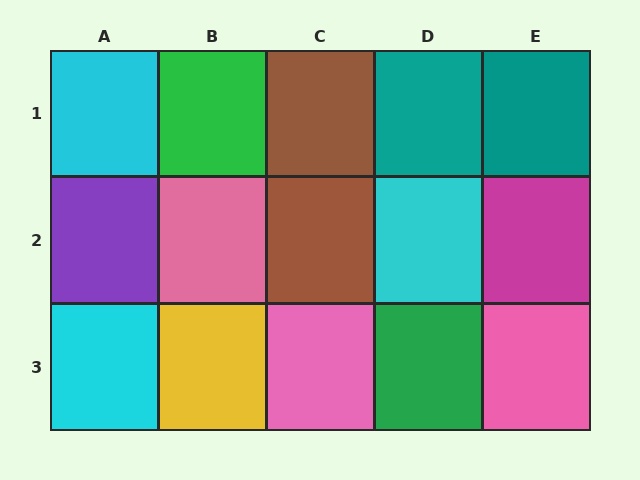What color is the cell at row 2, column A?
Purple.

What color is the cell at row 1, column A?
Cyan.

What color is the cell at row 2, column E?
Magenta.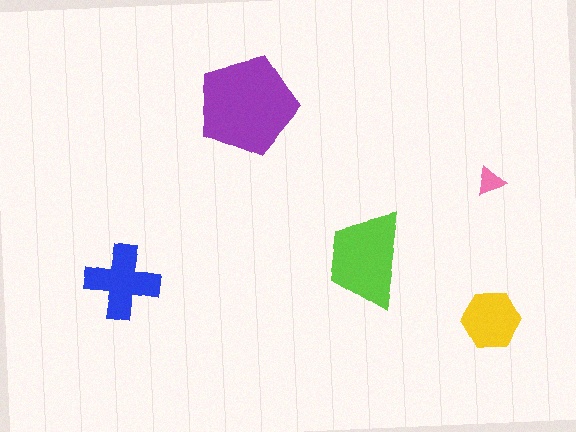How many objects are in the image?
There are 5 objects in the image.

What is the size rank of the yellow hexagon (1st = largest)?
4th.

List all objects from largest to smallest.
The purple pentagon, the lime trapezoid, the blue cross, the yellow hexagon, the pink triangle.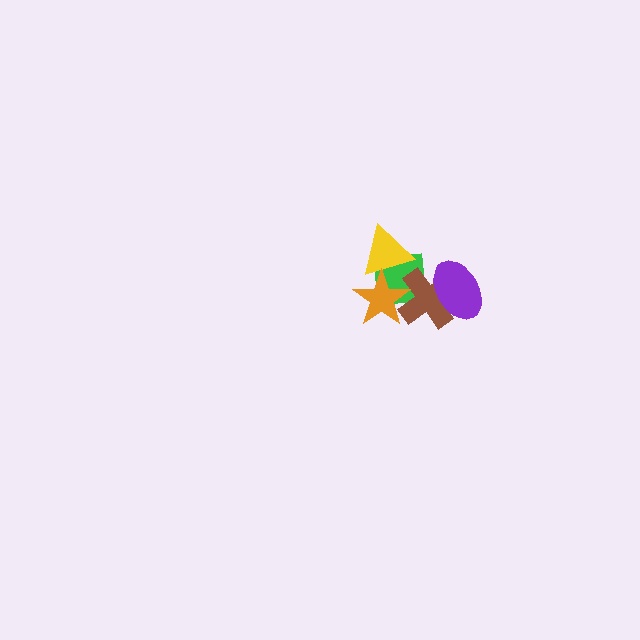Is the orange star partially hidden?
No, no other shape covers it.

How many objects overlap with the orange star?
3 objects overlap with the orange star.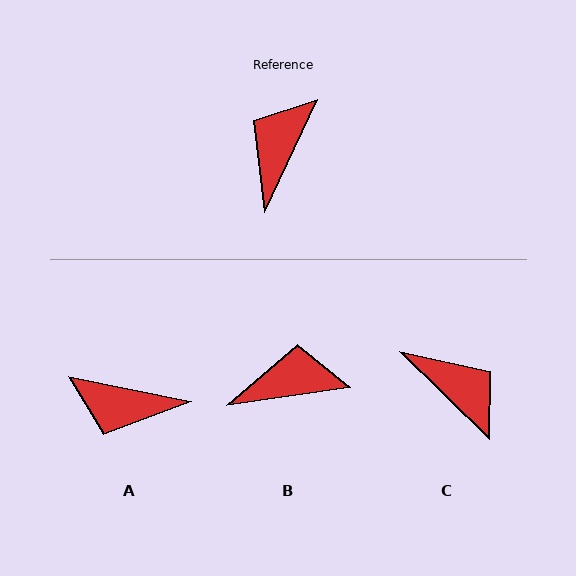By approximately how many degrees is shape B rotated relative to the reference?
Approximately 57 degrees clockwise.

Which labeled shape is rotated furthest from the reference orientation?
C, about 109 degrees away.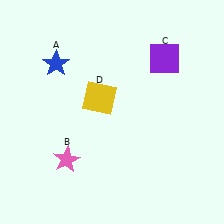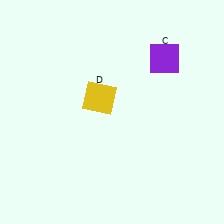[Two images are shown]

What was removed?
The pink star (B), the blue star (A) were removed in Image 2.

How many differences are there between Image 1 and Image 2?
There are 2 differences between the two images.